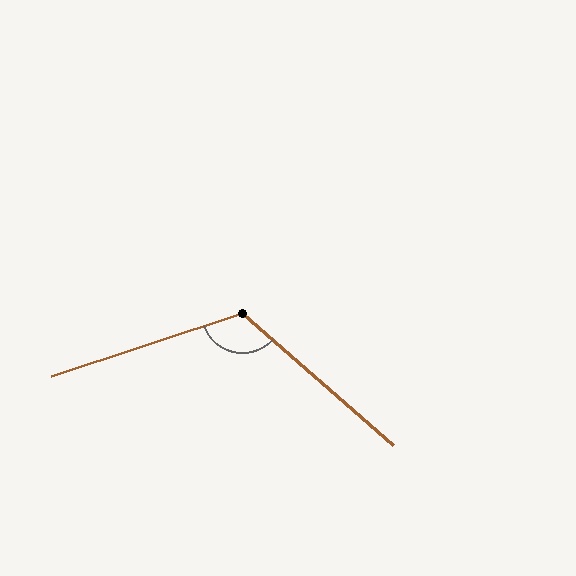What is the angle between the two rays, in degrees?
Approximately 120 degrees.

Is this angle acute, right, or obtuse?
It is obtuse.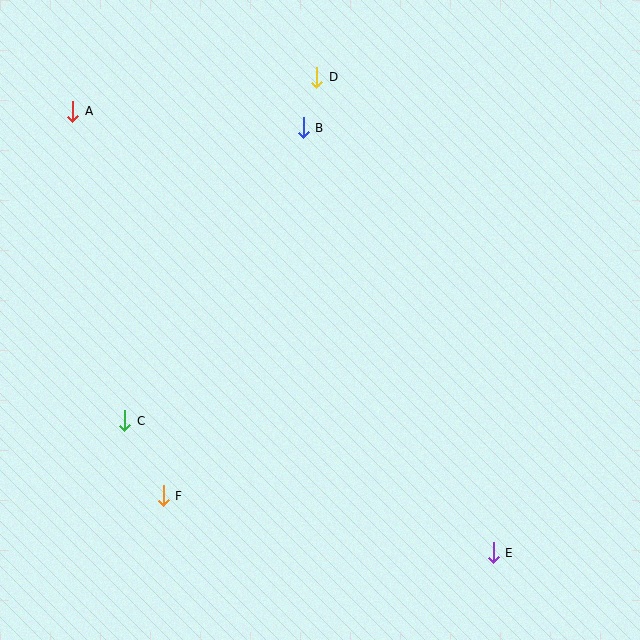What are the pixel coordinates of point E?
Point E is at (493, 553).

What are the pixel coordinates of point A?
Point A is at (73, 111).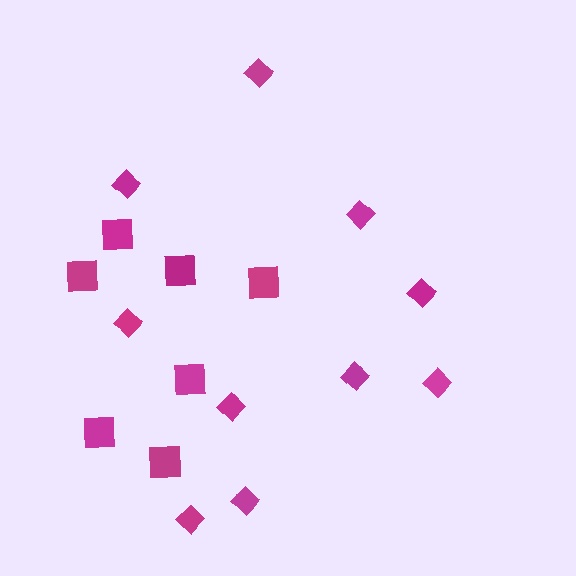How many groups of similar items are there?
There are 2 groups: one group of squares (7) and one group of diamonds (10).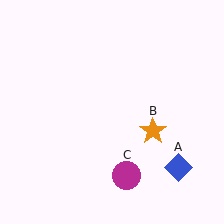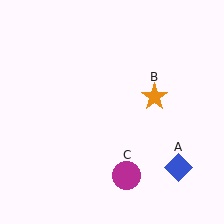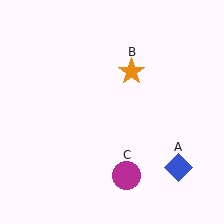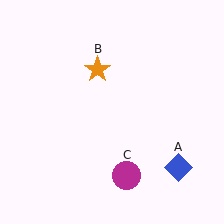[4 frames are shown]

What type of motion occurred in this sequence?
The orange star (object B) rotated counterclockwise around the center of the scene.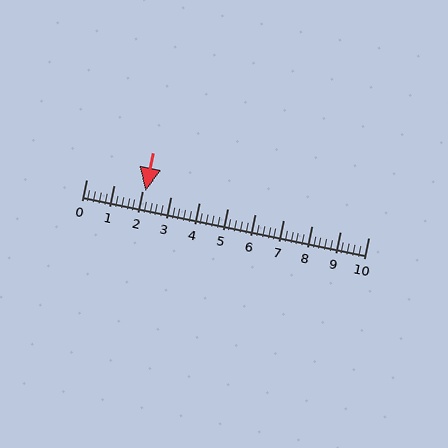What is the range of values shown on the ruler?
The ruler shows values from 0 to 10.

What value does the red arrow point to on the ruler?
The red arrow points to approximately 2.1.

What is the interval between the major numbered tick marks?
The major tick marks are spaced 1 units apart.